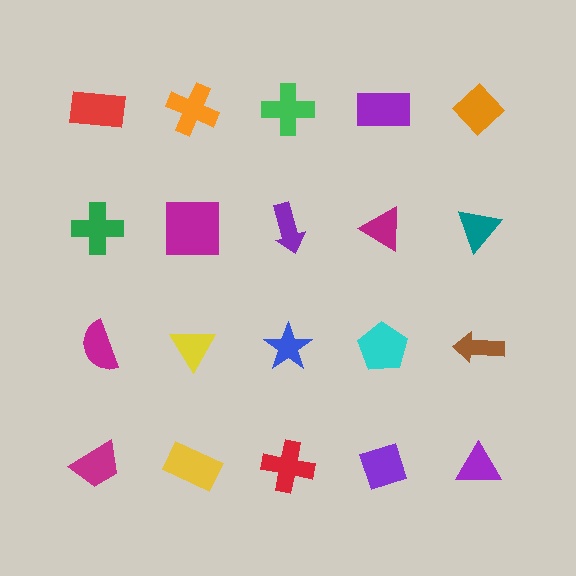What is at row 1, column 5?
An orange diamond.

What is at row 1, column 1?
A red rectangle.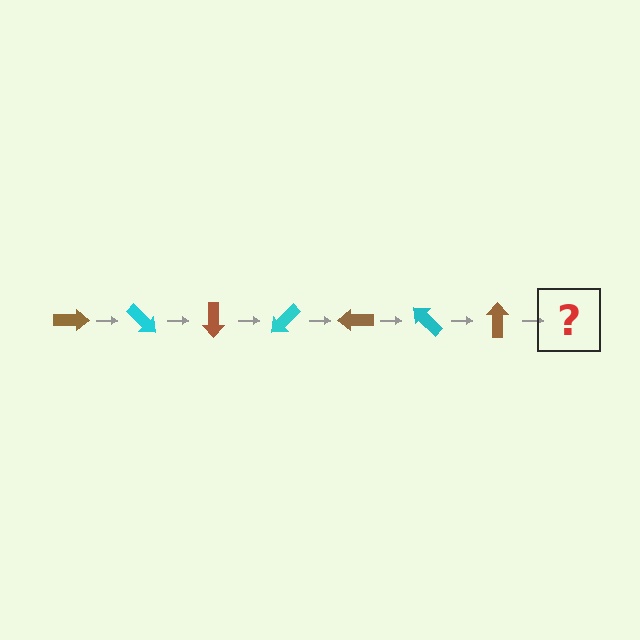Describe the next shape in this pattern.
It should be a cyan arrow, rotated 315 degrees from the start.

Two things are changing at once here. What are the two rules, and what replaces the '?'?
The two rules are that it rotates 45 degrees each step and the color cycles through brown and cyan. The '?' should be a cyan arrow, rotated 315 degrees from the start.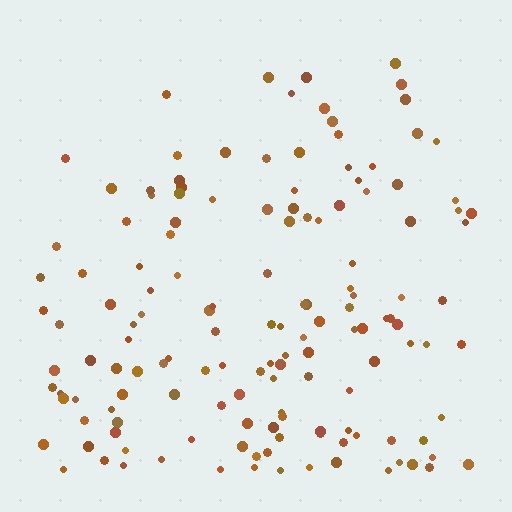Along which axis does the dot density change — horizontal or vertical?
Vertical.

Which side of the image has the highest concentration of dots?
The bottom.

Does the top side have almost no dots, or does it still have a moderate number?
Still a moderate number, just noticeably fewer than the bottom.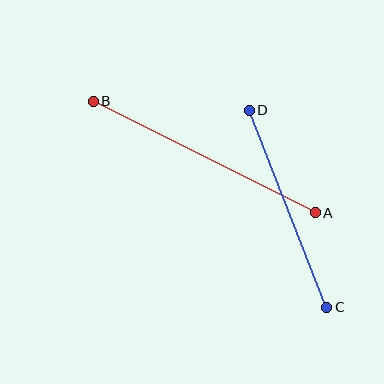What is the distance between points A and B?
The distance is approximately 248 pixels.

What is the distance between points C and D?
The distance is approximately 212 pixels.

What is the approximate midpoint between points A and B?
The midpoint is at approximately (204, 157) pixels.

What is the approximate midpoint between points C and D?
The midpoint is at approximately (288, 209) pixels.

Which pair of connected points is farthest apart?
Points A and B are farthest apart.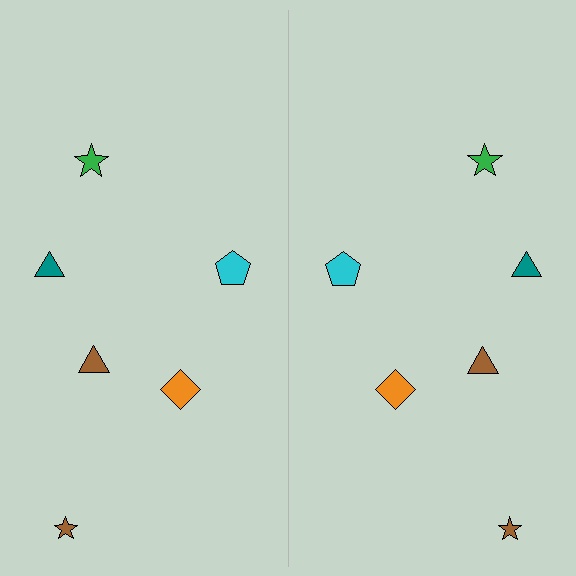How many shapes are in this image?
There are 12 shapes in this image.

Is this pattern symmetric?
Yes, this pattern has bilateral (reflection) symmetry.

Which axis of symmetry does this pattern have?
The pattern has a vertical axis of symmetry running through the center of the image.